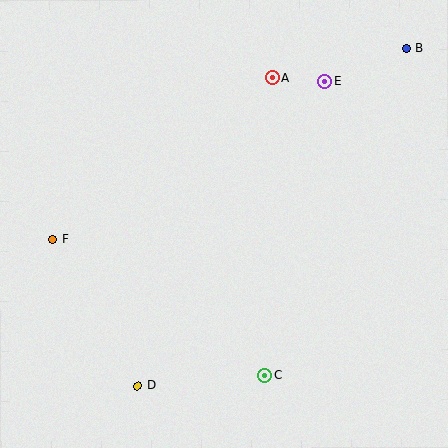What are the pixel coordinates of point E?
Point E is at (325, 82).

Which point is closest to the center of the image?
Point A at (272, 77) is closest to the center.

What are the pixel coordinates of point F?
Point F is at (53, 239).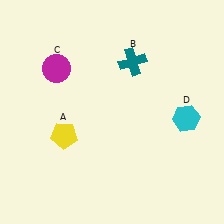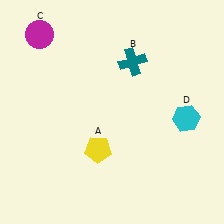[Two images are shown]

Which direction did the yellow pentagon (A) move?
The yellow pentagon (A) moved right.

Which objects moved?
The objects that moved are: the yellow pentagon (A), the magenta circle (C).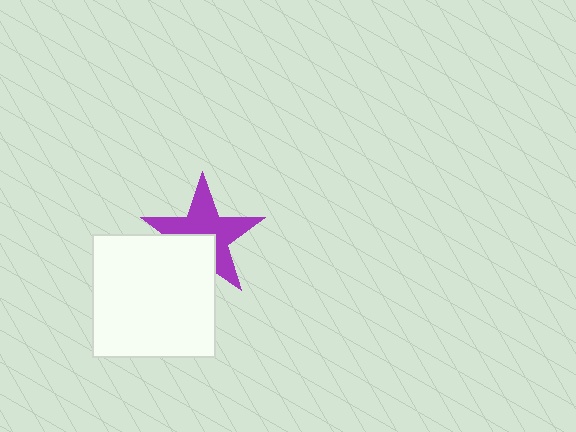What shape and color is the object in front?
The object in front is a white square.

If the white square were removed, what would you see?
You would see the complete purple star.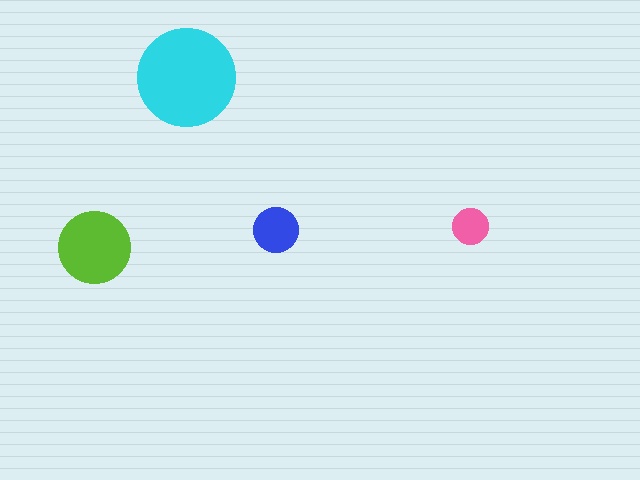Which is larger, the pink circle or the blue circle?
The blue one.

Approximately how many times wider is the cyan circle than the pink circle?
About 2.5 times wider.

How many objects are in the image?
There are 4 objects in the image.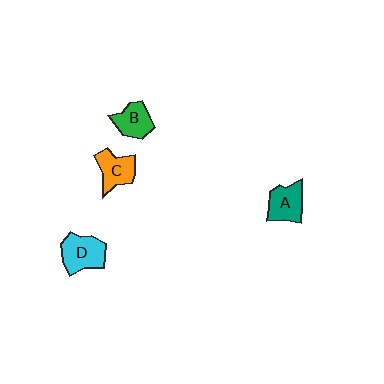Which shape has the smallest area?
Shape B (green).